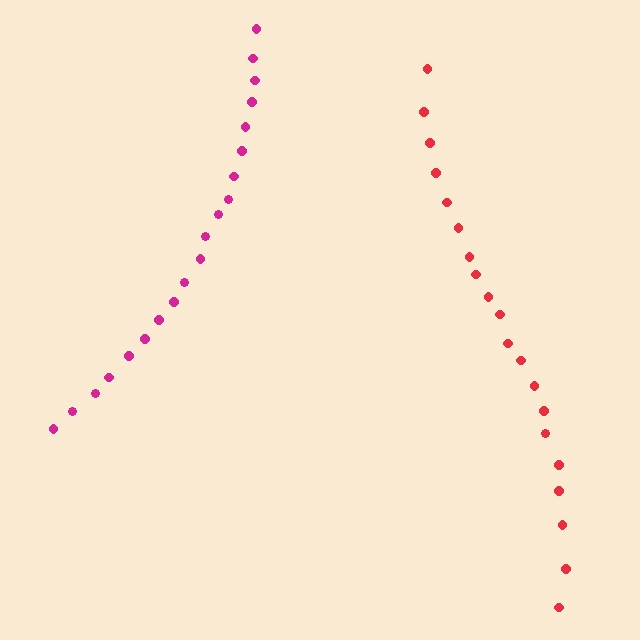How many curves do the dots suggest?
There are 2 distinct paths.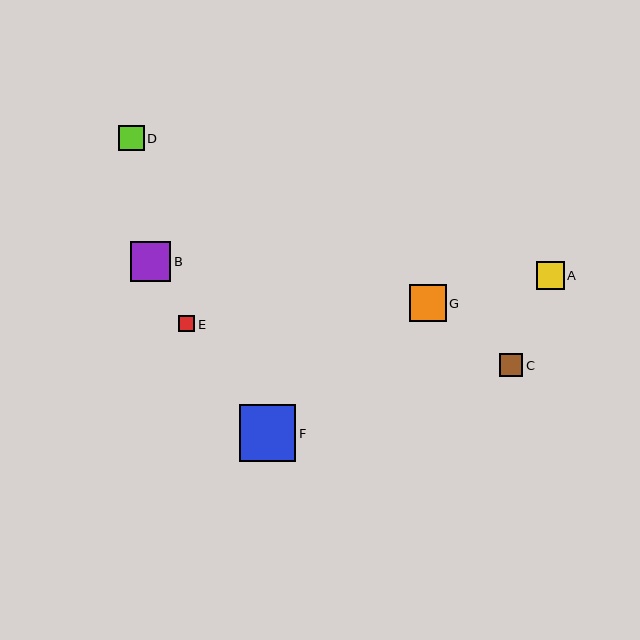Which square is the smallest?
Square E is the smallest with a size of approximately 16 pixels.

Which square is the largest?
Square F is the largest with a size of approximately 56 pixels.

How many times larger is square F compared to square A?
Square F is approximately 2.1 times the size of square A.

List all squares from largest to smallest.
From largest to smallest: F, B, G, A, D, C, E.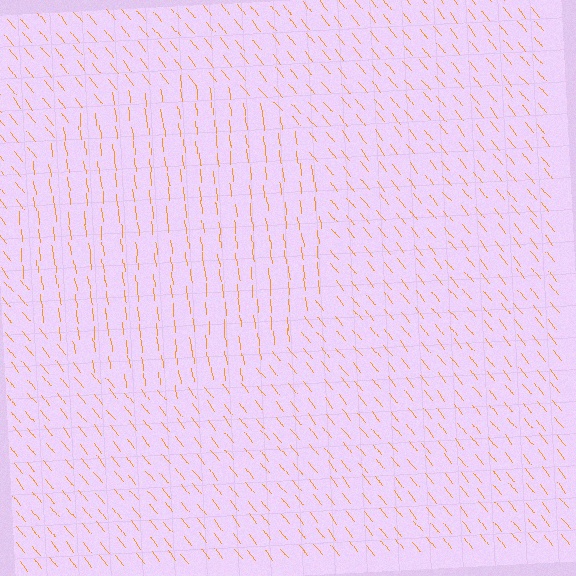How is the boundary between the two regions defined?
The boundary is defined purely by a change in line orientation (approximately 32 degrees difference). All lines are the same color and thickness.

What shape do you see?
I see a circle.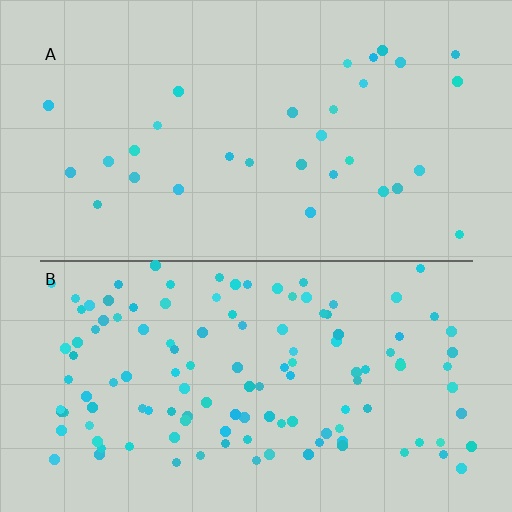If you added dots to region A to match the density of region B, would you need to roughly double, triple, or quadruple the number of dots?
Approximately quadruple.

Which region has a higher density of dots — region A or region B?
B (the bottom).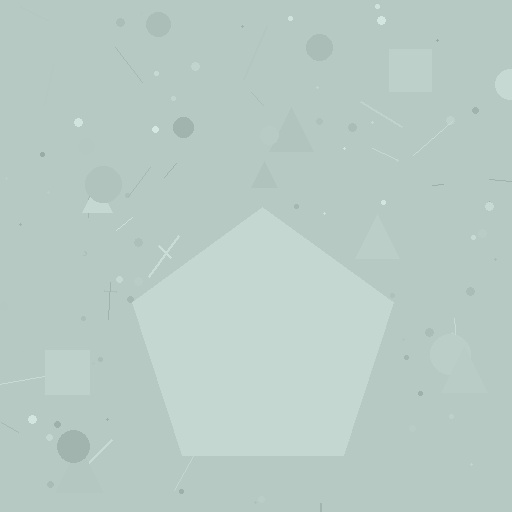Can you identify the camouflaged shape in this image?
The camouflaged shape is a pentagon.